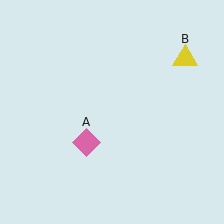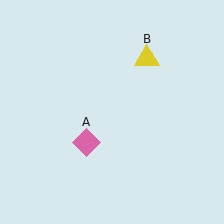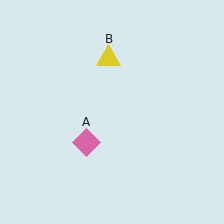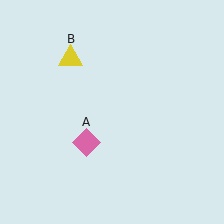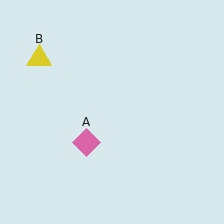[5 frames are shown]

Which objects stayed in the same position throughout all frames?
Pink diamond (object A) remained stationary.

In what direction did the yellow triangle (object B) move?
The yellow triangle (object B) moved left.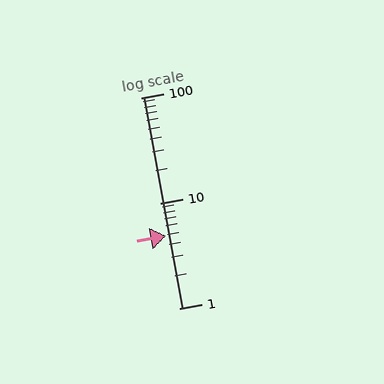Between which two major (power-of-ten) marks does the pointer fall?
The pointer is between 1 and 10.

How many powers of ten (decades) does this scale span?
The scale spans 2 decades, from 1 to 100.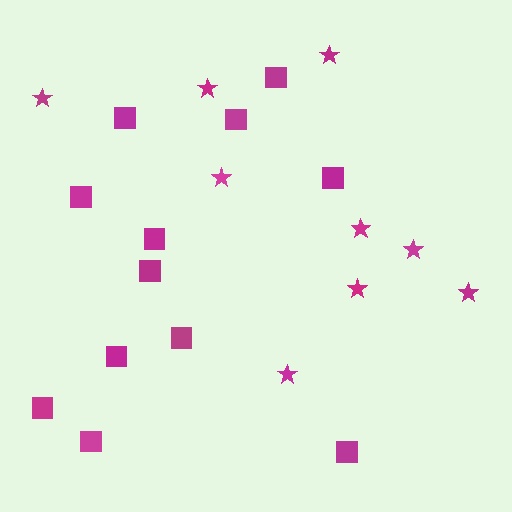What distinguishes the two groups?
There are 2 groups: one group of stars (9) and one group of squares (12).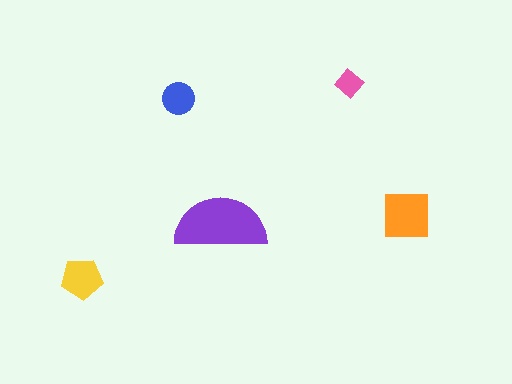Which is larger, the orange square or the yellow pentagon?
The orange square.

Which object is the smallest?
The pink diamond.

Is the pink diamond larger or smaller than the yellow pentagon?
Smaller.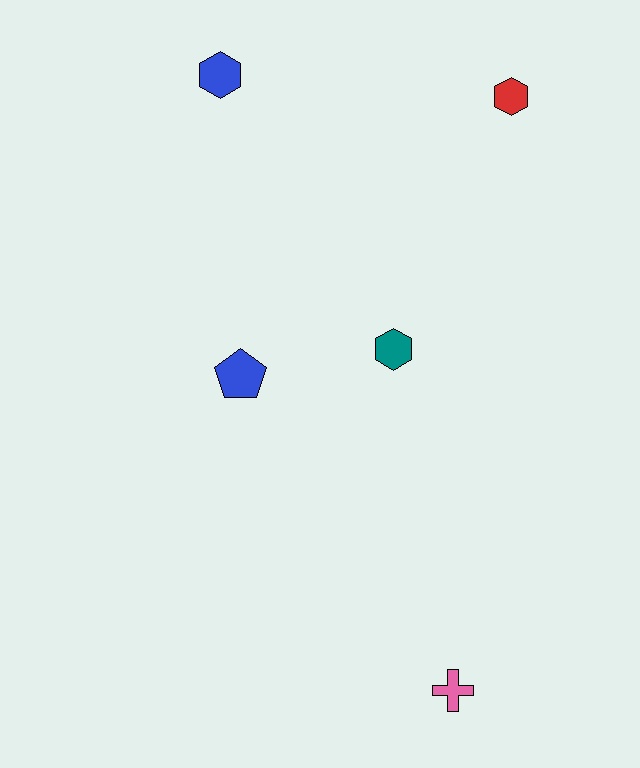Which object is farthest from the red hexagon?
The pink cross is farthest from the red hexagon.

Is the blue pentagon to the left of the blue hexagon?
No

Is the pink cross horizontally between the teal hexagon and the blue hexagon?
No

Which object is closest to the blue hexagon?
The red hexagon is closest to the blue hexagon.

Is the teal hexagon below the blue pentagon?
No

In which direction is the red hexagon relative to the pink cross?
The red hexagon is above the pink cross.